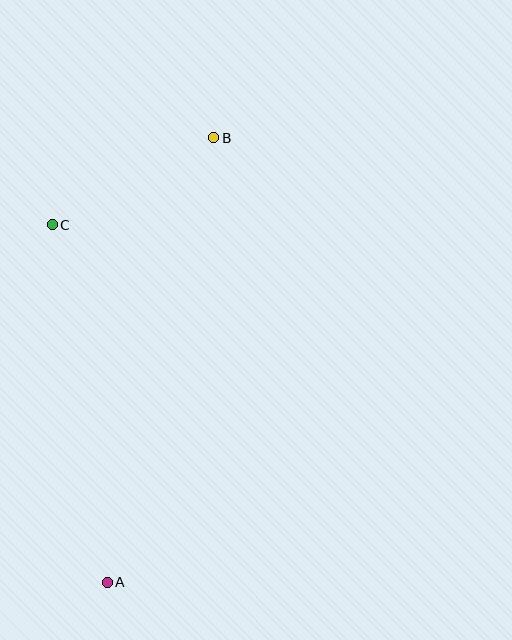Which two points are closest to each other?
Points B and C are closest to each other.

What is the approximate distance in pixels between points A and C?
The distance between A and C is approximately 362 pixels.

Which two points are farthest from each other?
Points A and B are farthest from each other.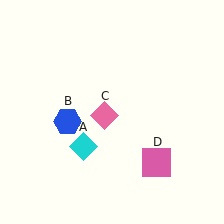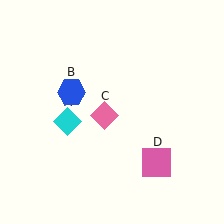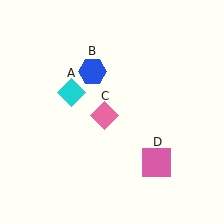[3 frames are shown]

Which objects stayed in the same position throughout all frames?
Pink diamond (object C) and pink square (object D) remained stationary.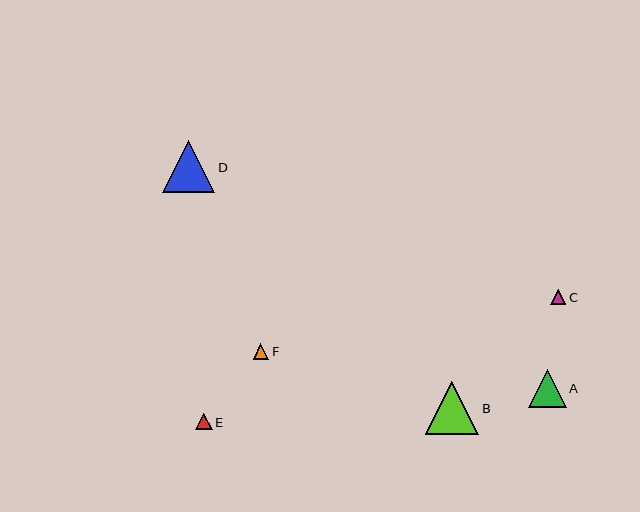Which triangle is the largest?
Triangle B is the largest with a size of approximately 54 pixels.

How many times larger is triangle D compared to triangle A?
Triangle D is approximately 1.4 times the size of triangle A.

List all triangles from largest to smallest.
From largest to smallest: B, D, A, E, F, C.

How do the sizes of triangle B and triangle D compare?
Triangle B and triangle D are approximately the same size.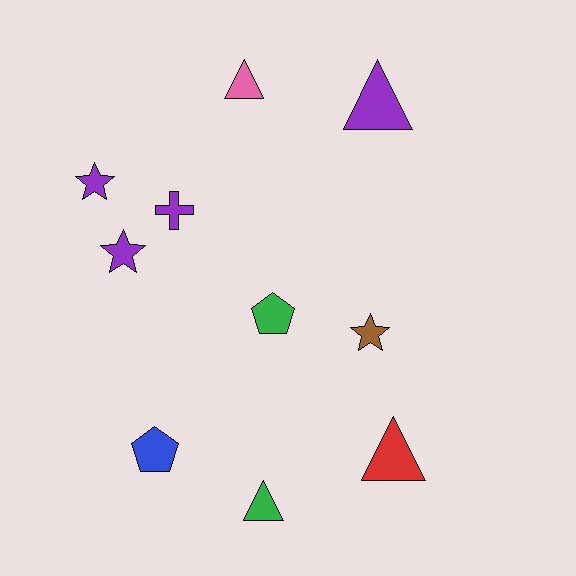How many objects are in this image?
There are 10 objects.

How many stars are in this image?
There are 3 stars.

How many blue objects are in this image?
There is 1 blue object.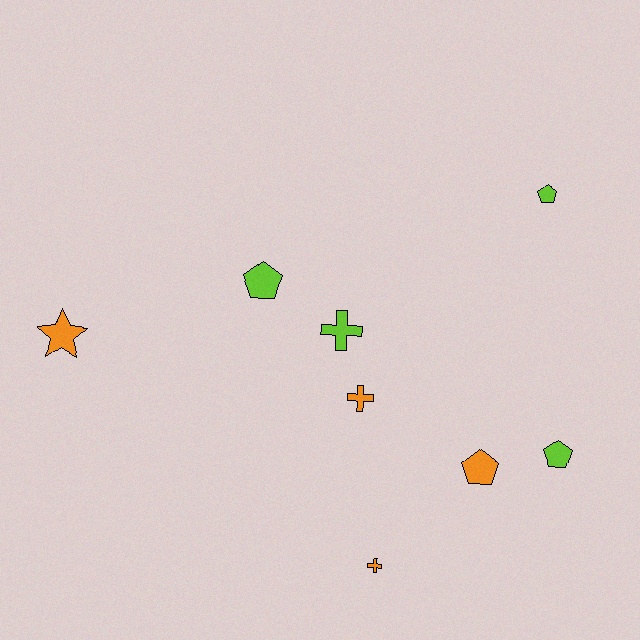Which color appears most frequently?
Orange, with 4 objects.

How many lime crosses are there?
There is 1 lime cross.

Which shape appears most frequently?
Pentagon, with 4 objects.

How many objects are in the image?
There are 8 objects.